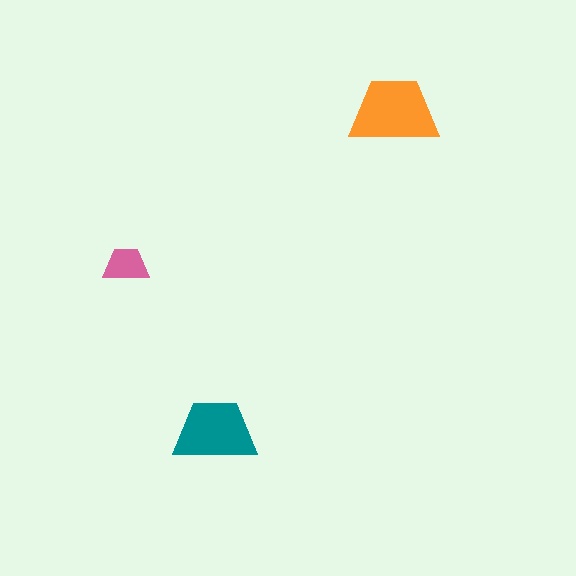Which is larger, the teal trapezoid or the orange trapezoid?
The orange one.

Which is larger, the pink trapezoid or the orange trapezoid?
The orange one.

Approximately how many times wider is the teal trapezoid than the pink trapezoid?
About 2 times wider.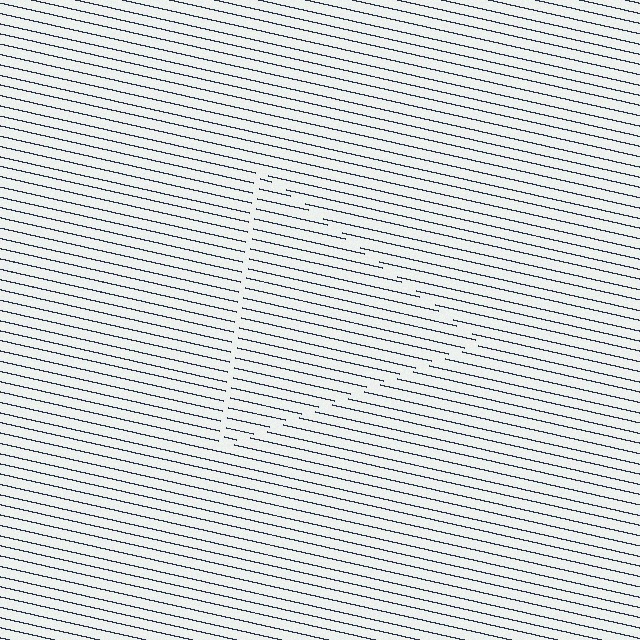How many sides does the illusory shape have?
3 sides — the line-ends trace a triangle.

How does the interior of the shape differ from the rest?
The interior of the shape contains the same grating, shifted by half a period — the contour is defined by the phase discontinuity where line-ends from the inner and outer gratings abut.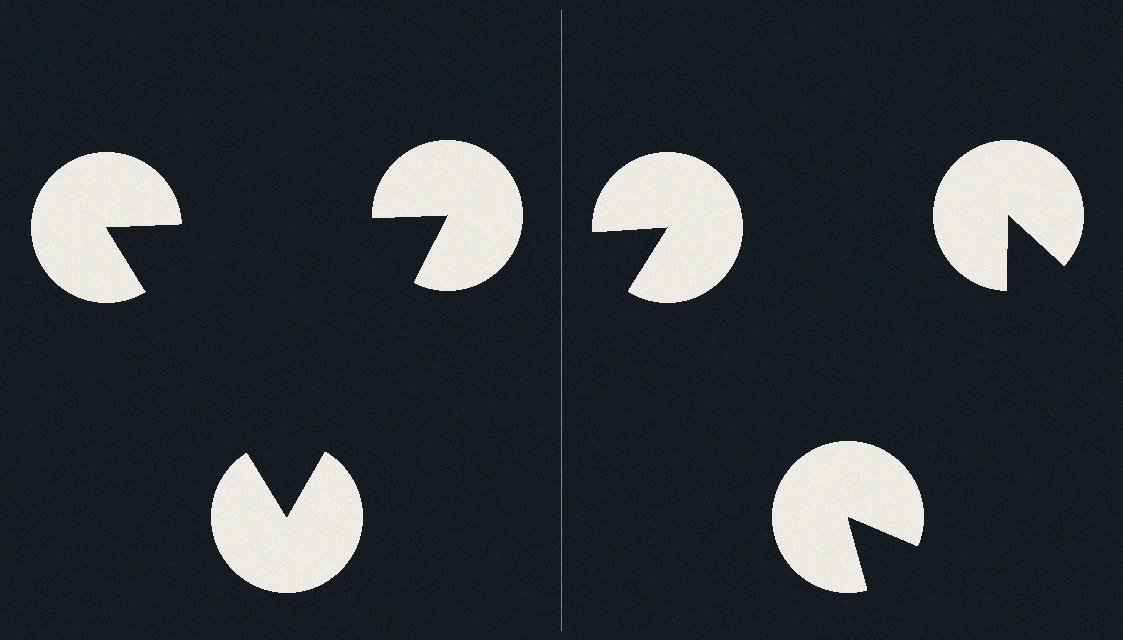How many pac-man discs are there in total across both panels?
6 — 3 on each side.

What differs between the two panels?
The pac-man discs are positioned identically on both sides; only the wedge orientations differ. On the left they align to a triangle; on the right they are misaligned.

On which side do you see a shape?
An illusory triangle appears on the left side. On the right side the wedge cuts are rotated, so no coherent shape forms.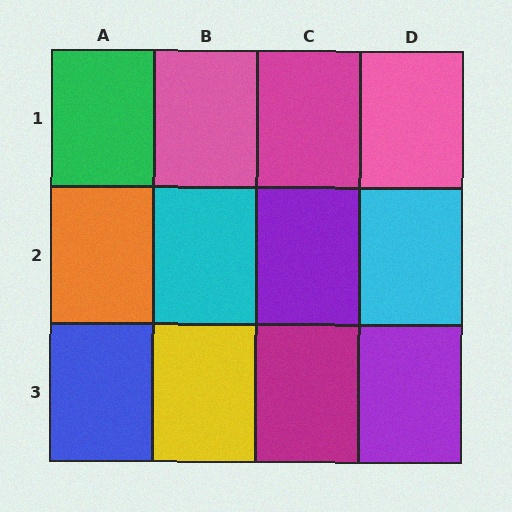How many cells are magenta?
2 cells are magenta.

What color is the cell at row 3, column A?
Blue.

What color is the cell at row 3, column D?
Purple.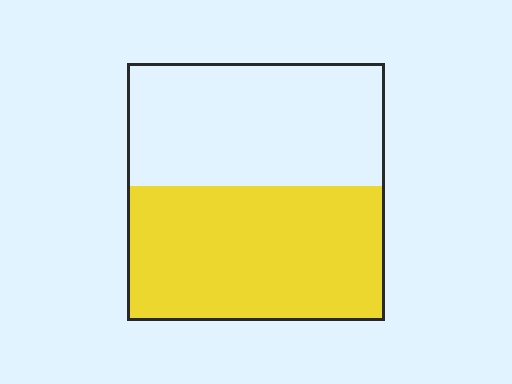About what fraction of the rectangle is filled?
About one half (1/2).